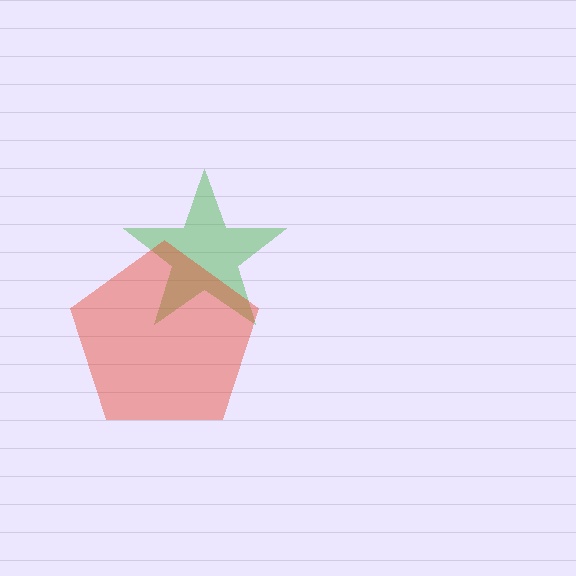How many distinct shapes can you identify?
There are 2 distinct shapes: a green star, a red pentagon.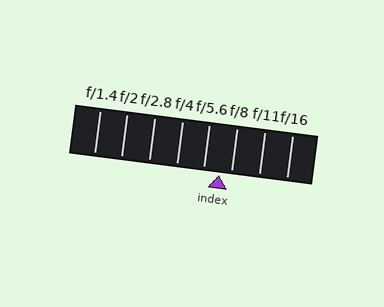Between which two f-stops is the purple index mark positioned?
The index mark is between f/5.6 and f/8.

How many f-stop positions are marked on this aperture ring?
There are 8 f-stop positions marked.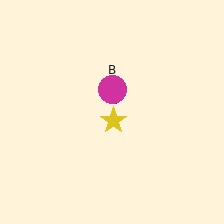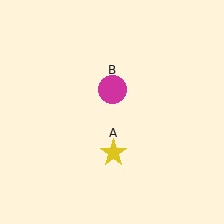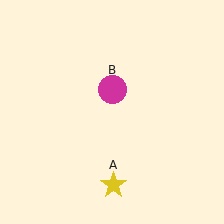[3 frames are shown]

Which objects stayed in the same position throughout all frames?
Magenta circle (object B) remained stationary.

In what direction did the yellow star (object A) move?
The yellow star (object A) moved down.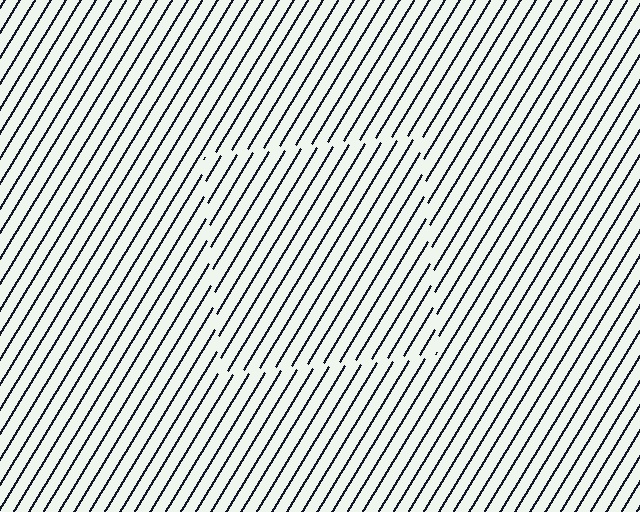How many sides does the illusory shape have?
4 sides — the line-ends trace a square.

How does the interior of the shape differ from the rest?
The interior of the shape contains the same grating, shifted by half a period — the contour is defined by the phase discontinuity where line-ends from the inner and outer gratings abut.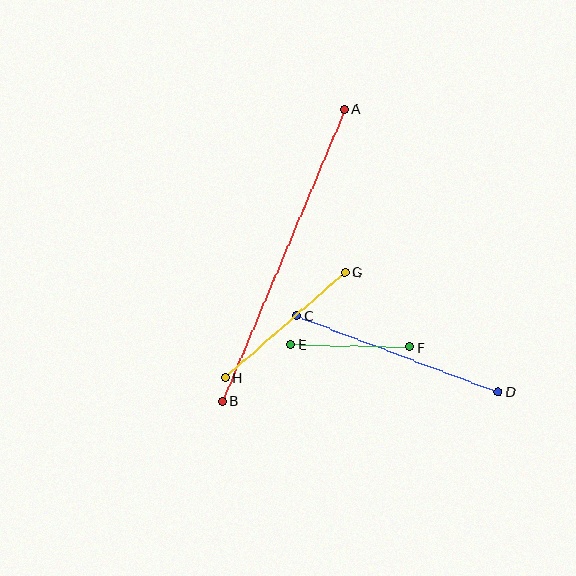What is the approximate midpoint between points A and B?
The midpoint is at approximately (283, 255) pixels.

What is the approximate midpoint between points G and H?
The midpoint is at approximately (285, 325) pixels.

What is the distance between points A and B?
The distance is approximately 317 pixels.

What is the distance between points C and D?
The distance is approximately 216 pixels.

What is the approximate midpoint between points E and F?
The midpoint is at approximately (350, 346) pixels.